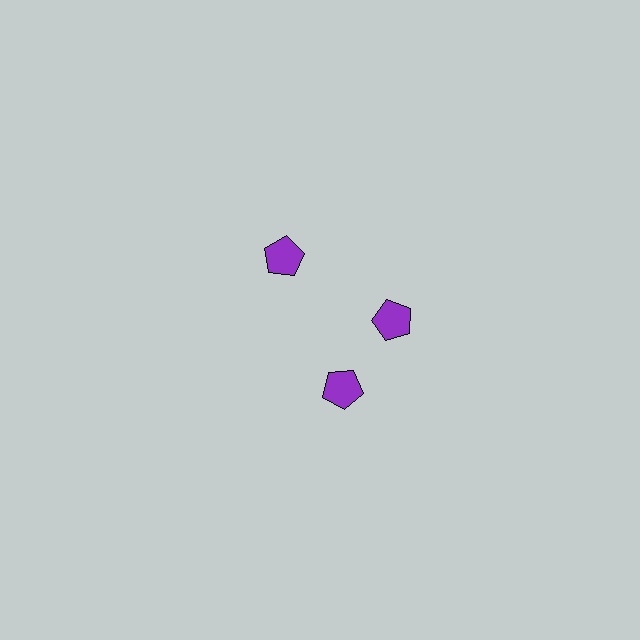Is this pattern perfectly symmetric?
No. The 3 purple pentagons are arranged in a ring, but one element near the 7 o'clock position is rotated out of alignment along the ring, breaking the 3-fold rotational symmetry.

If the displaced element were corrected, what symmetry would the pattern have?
It would have 3-fold rotational symmetry — the pattern would map onto itself every 120 degrees.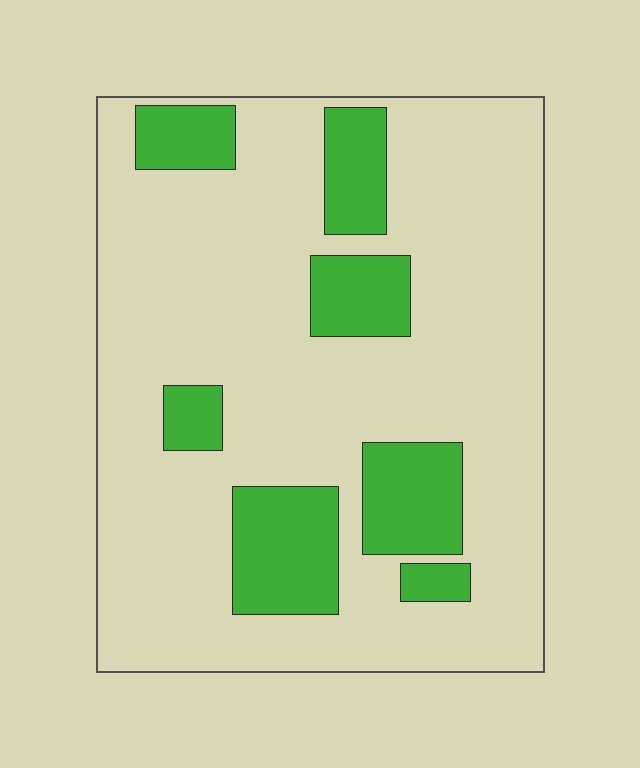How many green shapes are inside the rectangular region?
7.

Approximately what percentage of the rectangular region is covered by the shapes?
Approximately 20%.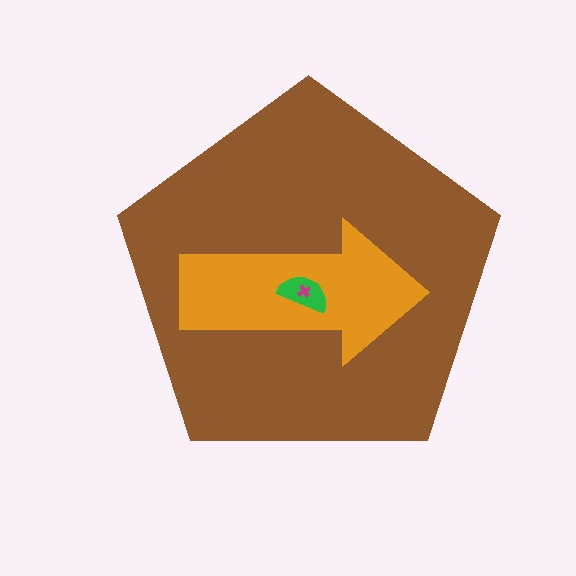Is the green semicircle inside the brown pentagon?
Yes.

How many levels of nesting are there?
4.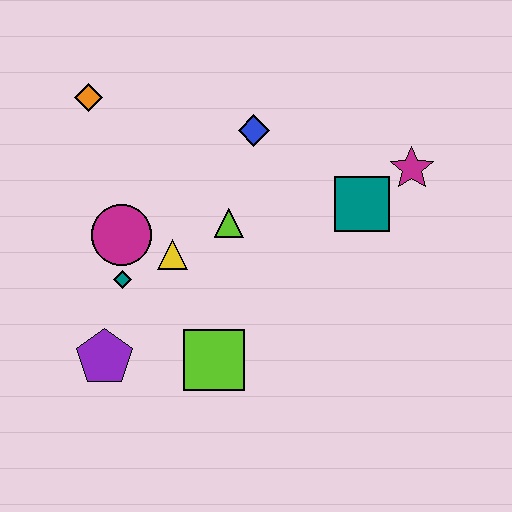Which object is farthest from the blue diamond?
The purple pentagon is farthest from the blue diamond.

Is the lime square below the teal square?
Yes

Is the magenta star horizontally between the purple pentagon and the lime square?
No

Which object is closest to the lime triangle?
The yellow triangle is closest to the lime triangle.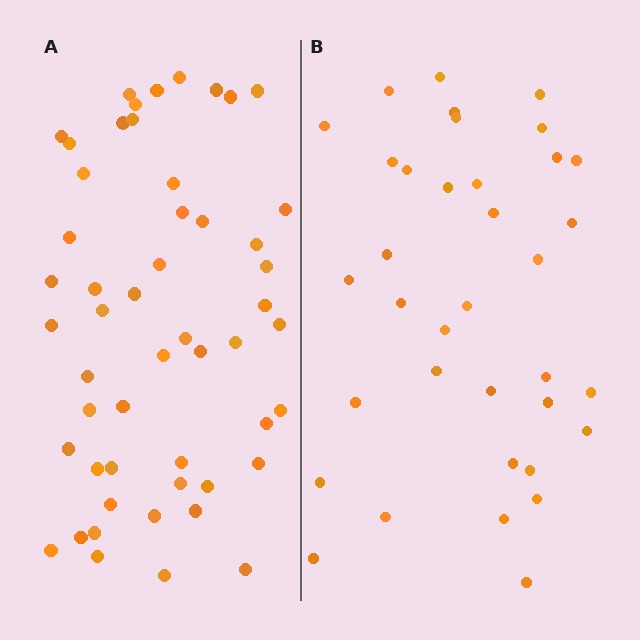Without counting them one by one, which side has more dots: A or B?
Region A (the left region) has more dots.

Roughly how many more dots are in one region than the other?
Region A has approximately 15 more dots than region B.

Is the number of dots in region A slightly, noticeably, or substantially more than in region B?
Region A has noticeably more, but not dramatically so. The ratio is roughly 1.4 to 1.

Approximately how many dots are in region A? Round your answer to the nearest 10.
About 50 dots. (The exact count is 52, which rounds to 50.)